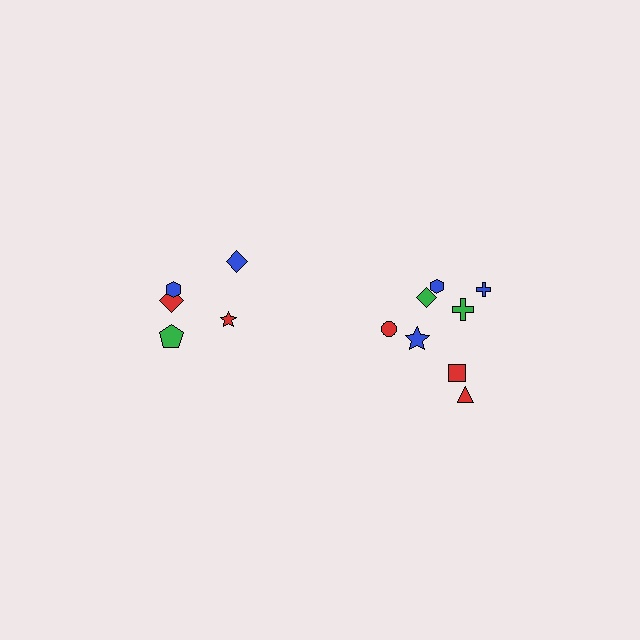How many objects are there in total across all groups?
There are 13 objects.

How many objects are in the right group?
There are 8 objects.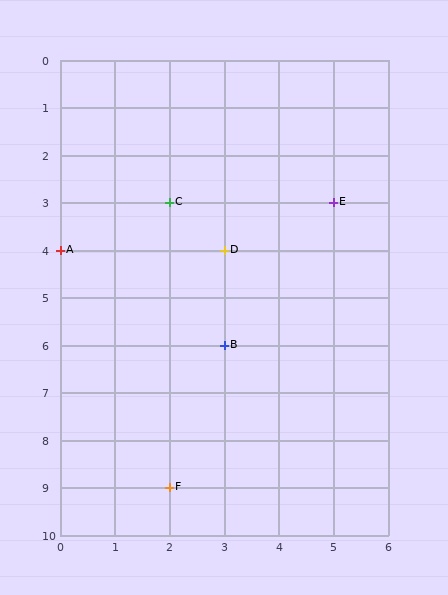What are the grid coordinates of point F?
Point F is at grid coordinates (2, 9).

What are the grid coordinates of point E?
Point E is at grid coordinates (5, 3).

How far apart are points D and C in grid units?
Points D and C are 1 column and 1 row apart (about 1.4 grid units diagonally).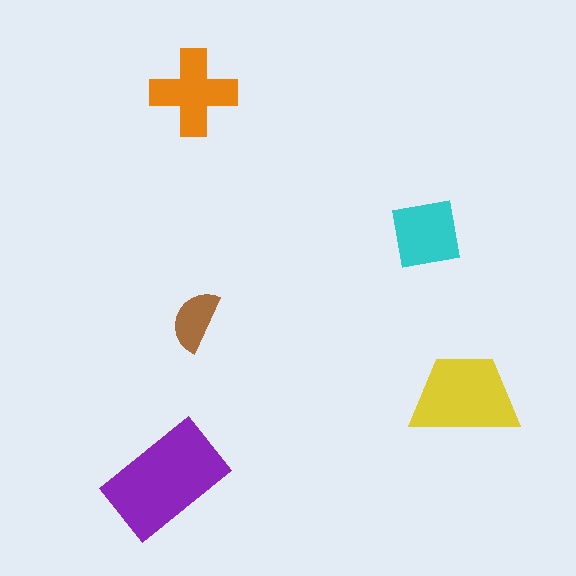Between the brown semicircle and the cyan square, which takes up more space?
The cyan square.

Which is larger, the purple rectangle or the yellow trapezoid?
The purple rectangle.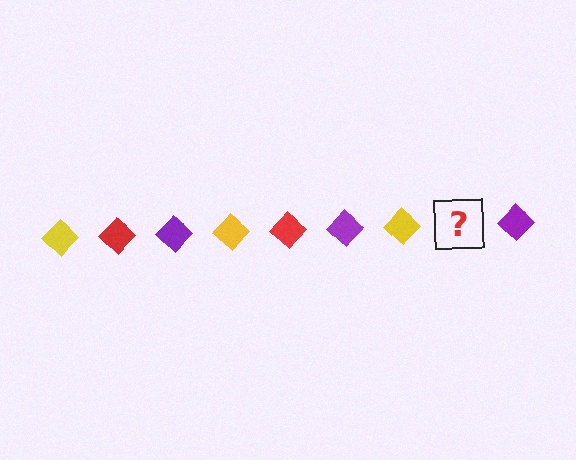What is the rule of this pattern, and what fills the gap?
The rule is that the pattern cycles through yellow, red, purple diamonds. The gap should be filled with a red diamond.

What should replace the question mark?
The question mark should be replaced with a red diamond.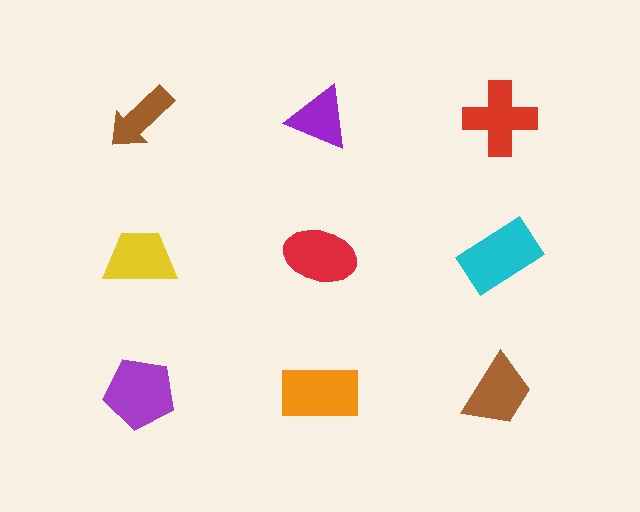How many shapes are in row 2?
3 shapes.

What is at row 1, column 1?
A brown arrow.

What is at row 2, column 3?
A cyan rectangle.